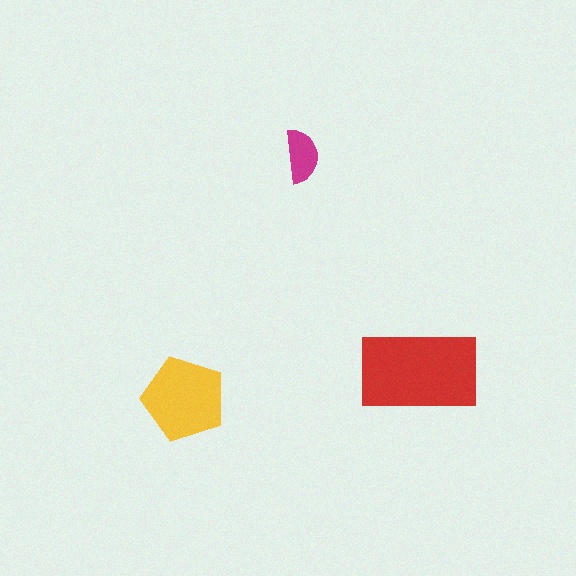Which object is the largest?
The red rectangle.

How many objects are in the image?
There are 3 objects in the image.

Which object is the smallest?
The magenta semicircle.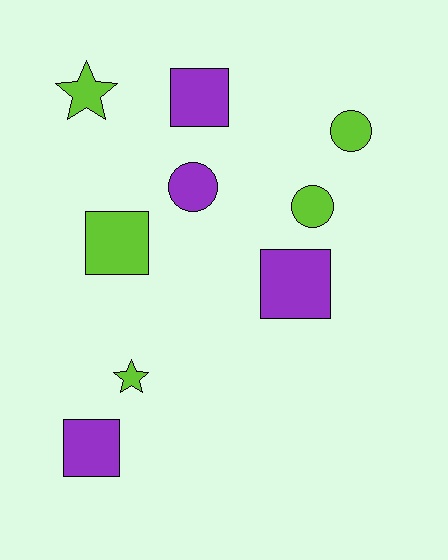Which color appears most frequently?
Lime, with 5 objects.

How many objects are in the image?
There are 9 objects.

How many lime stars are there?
There are 2 lime stars.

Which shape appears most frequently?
Square, with 4 objects.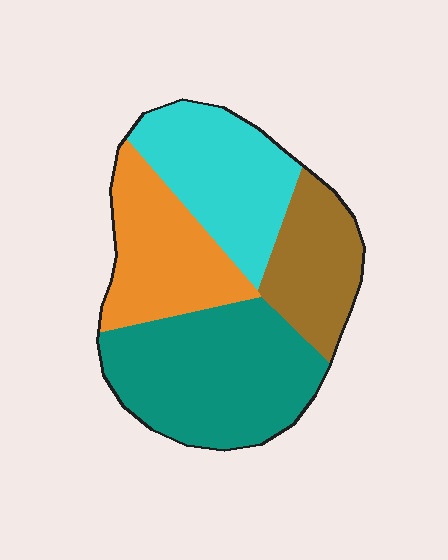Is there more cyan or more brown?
Cyan.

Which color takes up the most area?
Teal, at roughly 35%.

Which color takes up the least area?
Brown, at roughly 20%.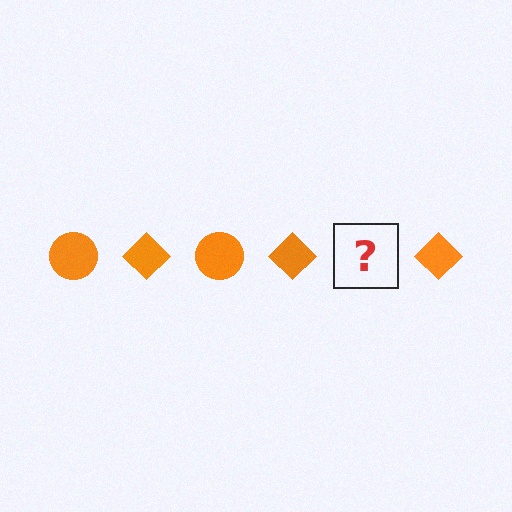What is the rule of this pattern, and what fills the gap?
The rule is that the pattern cycles through circle, diamond shapes in orange. The gap should be filled with an orange circle.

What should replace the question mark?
The question mark should be replaced with an orange circle.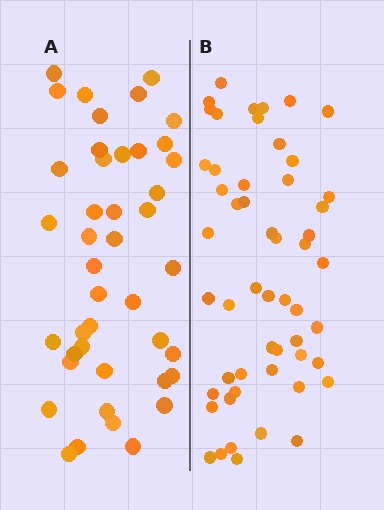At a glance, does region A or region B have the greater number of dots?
Region B (the right region) has more dots.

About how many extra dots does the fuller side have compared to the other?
Region B has roughly 10 or so more dots than region A.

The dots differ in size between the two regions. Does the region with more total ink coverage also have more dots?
No. Region A has more total ink coverage because its dots are larger, but region B actually contains more individual dots. Total area can be misleading — the number of items is what matters here.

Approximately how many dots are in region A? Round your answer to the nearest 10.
About 40 dots. (The exact count is 43, which rounds to 40.)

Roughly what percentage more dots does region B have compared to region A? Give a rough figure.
About 25% more.